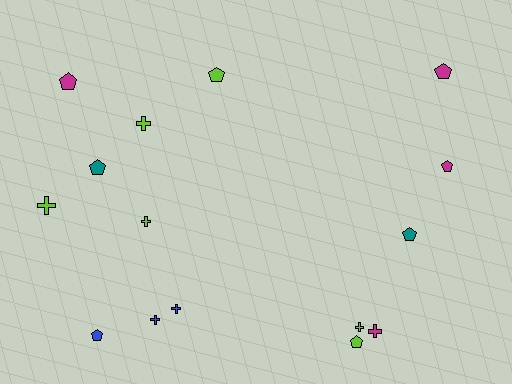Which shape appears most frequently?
Pentagon, with 8 objects.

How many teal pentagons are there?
There are 2 teal pentagons.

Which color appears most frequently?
Lime, with 6 objects.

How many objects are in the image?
There are 15 objects.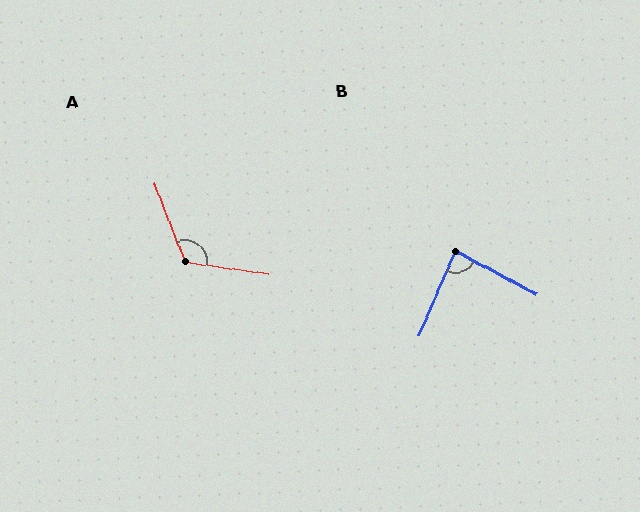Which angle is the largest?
A, at approximately 119 degrees.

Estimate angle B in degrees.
Approximately 85 degrees.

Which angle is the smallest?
B, at approximately 85 degrees.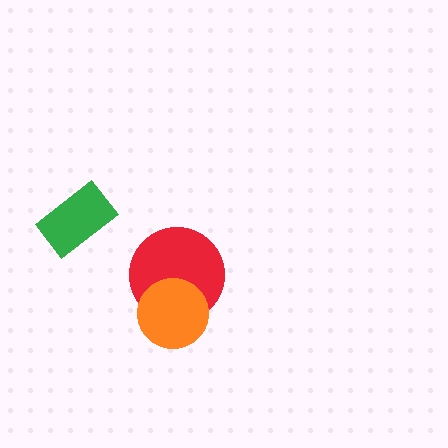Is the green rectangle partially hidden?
No, no other shape covers it.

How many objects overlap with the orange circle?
1 object overlaps with the orange circle.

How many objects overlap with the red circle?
1 object overlaps with the red circle.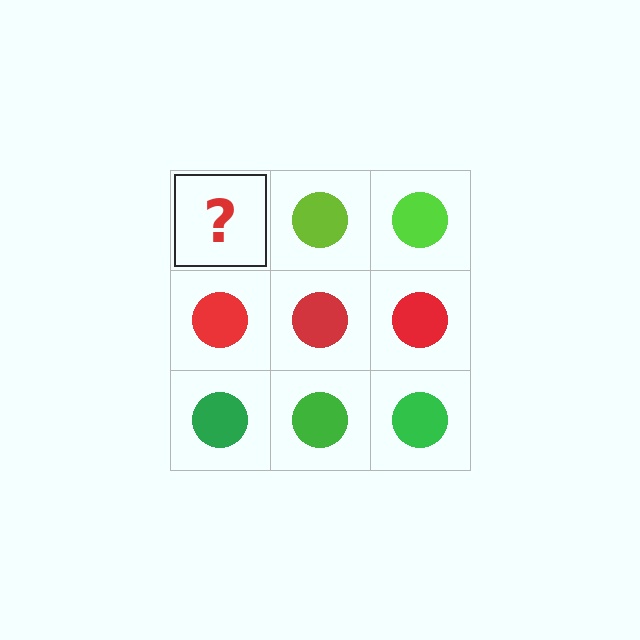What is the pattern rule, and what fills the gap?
The rule is that each row has a consistent color. The gap should be filled with a lime circle.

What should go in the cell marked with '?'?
The missing cell should contain a lime circle.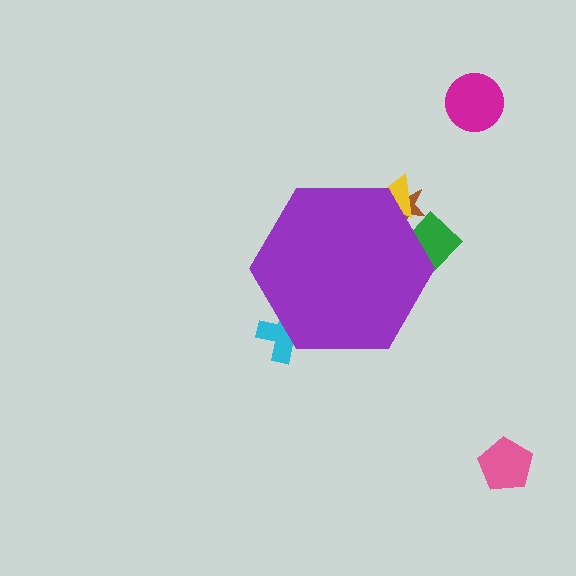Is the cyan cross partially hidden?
Yes, the cyan cross is partially hidden behind the purple hexagon.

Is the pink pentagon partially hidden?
No, the pink pentagon is fully visible.